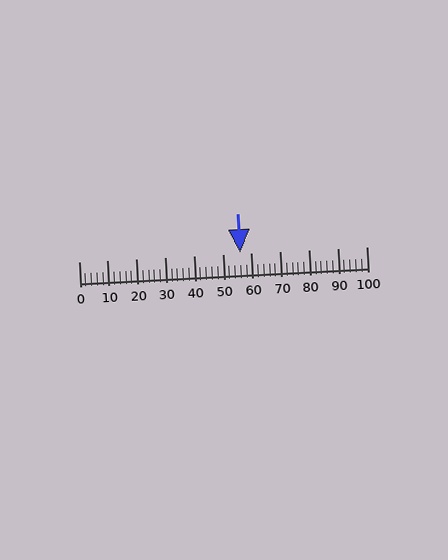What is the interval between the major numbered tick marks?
The major tick marks are spaced 10 units apart.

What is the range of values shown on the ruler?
The ruler shows values from 0 to 100.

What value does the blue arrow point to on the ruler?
The blue arrow points to approximately 56.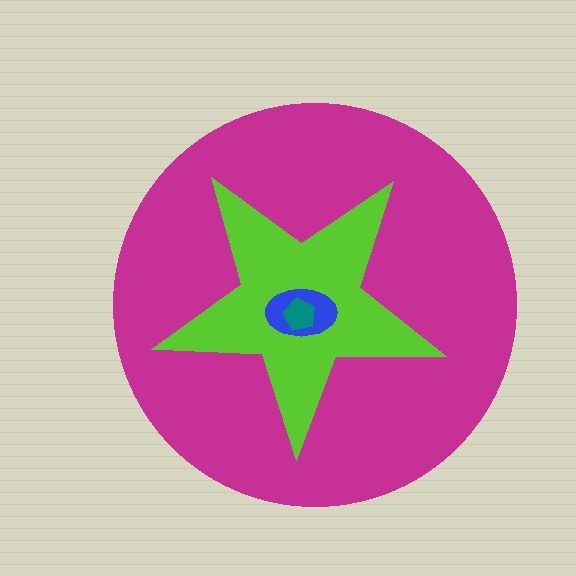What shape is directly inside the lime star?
The blue ellipse.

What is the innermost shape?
The teal pentagon.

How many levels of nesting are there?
4.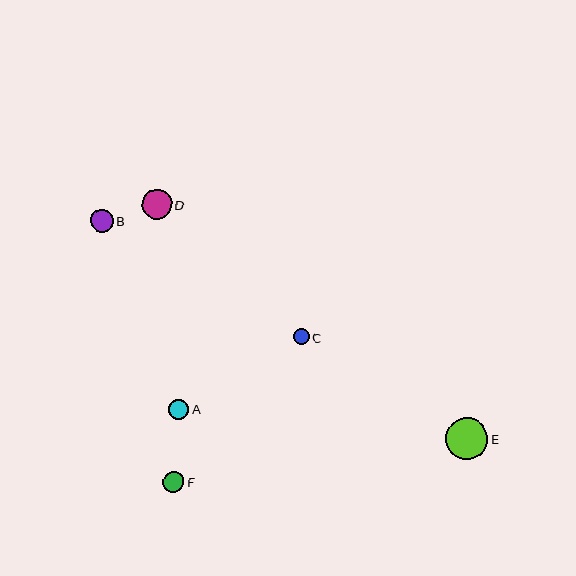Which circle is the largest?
Circle E is the largest with a size of approximately 42 pixels.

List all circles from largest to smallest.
From largest to smallest: E, D, B, F, A, C.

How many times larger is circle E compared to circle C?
Circle E is approximately 2.6 times the size of circle C.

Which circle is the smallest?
Circle C is the smallest with a size of approximately 16 pixels.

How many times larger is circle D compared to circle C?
Circle D is approximately 1.9 times the size of circle C.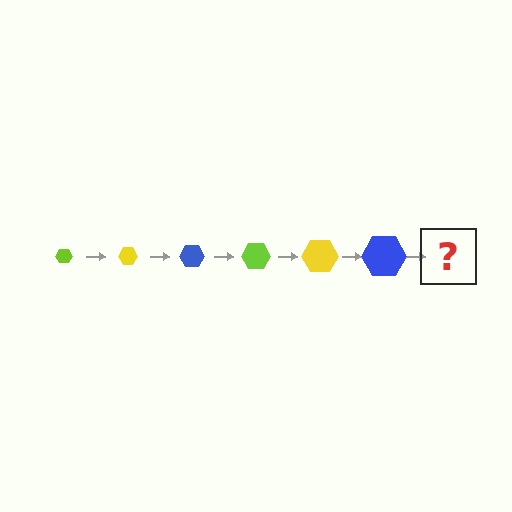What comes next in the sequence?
The next element should be a lime hexagon, larger than the previous one.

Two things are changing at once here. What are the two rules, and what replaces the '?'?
The two rules are that the hexagon grows larger each step and the color cycles through lime, yellow, and blue. The '?' should be a lime hexagon, larger than the previous one.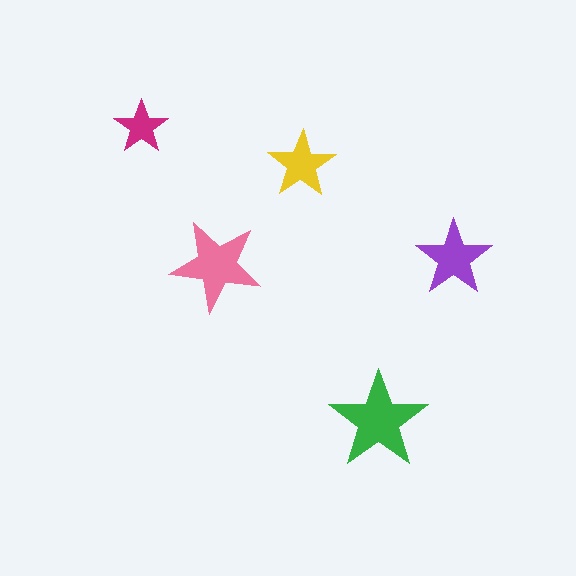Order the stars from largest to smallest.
the green one, the pink one, the purple one, the yellow one, the magenta one.